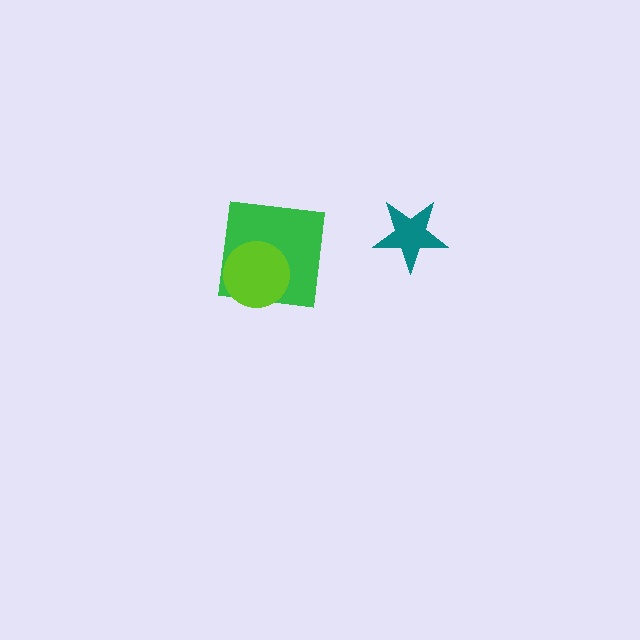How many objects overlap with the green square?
1 object overlaps with the green square.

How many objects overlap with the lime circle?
1 object overlaps with the lime circle.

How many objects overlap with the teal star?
0 objects overlap with the teal star.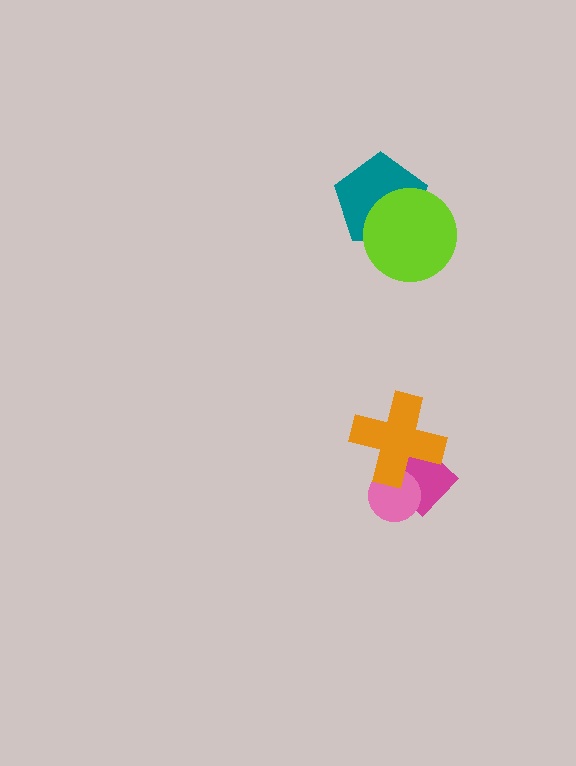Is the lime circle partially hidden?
No, no other shape covers it.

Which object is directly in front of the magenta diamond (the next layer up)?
The pink circle is directly in front of the magenta diamond.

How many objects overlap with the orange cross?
2 objects overlap with the orange cross.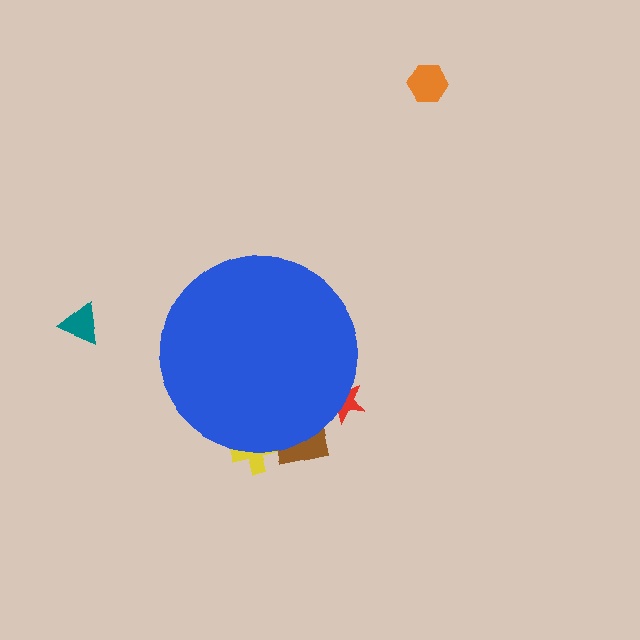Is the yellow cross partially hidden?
Yes, the yellow cross is partially hidden behind the blue circle.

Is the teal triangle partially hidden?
No, the teal triangle is fully visible.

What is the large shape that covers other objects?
A blue circle.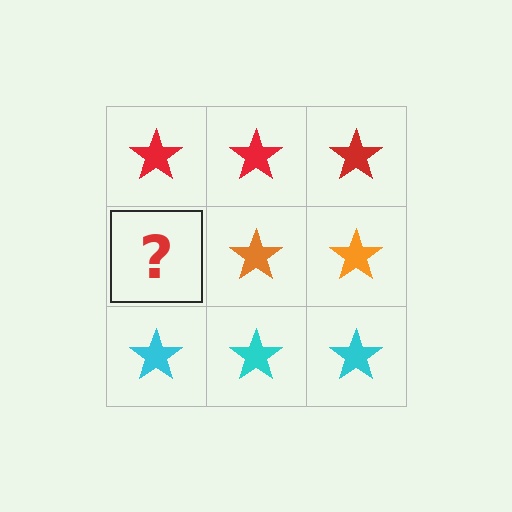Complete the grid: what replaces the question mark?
The question mark should be replaced with an orange star.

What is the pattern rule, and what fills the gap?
The rule is that each row has a consistent color. The gap should be filled with an orange star.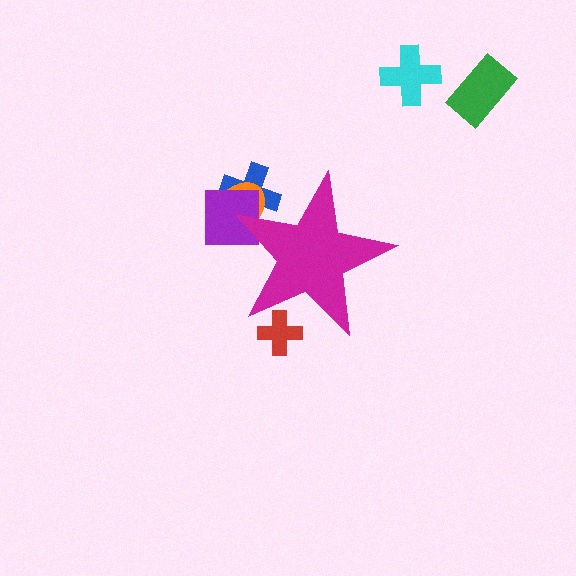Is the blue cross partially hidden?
Yes, the blue cross is partially hidden behind the magenta star.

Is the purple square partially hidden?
Yes, the purple square is partially hidden behind the magenta star.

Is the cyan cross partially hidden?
No, the cyan cross is fully visible.